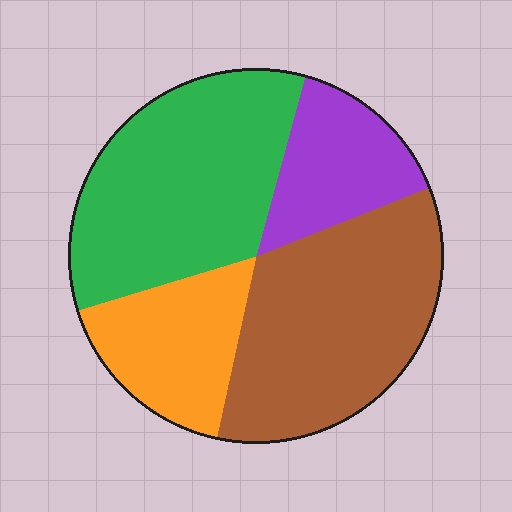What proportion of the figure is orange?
Orange covers 17% of the figure.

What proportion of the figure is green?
Green covers 34% of the figure.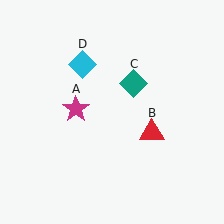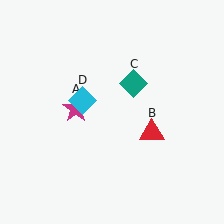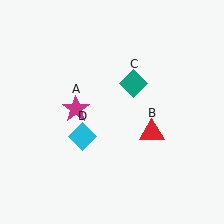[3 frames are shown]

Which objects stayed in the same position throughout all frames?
Magenta star (object A) and red triangle (object B) and teal diamond (object C) remained stationary.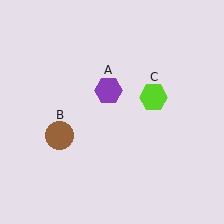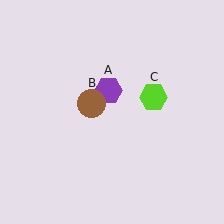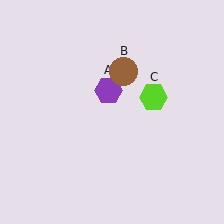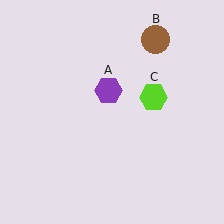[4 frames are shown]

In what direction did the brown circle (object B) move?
The brown circle (object B) moved up and to the right.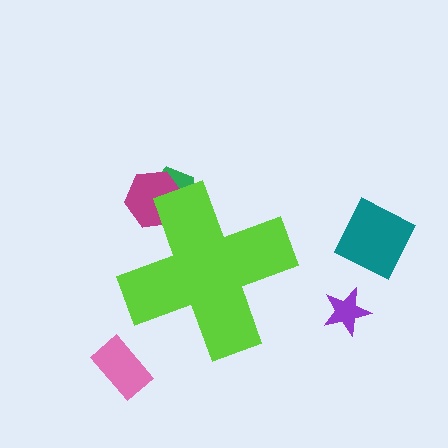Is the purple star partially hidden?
No, the purple star is fully visible.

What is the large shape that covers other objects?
A lime cross.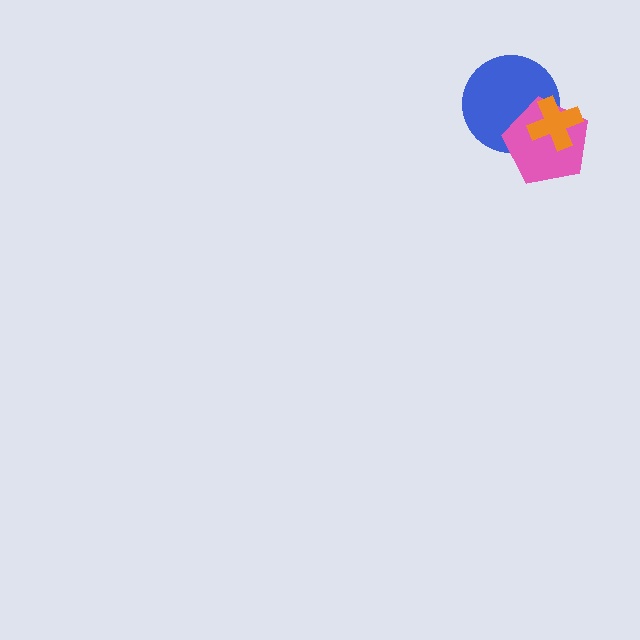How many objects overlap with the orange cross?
2 objects overlap with the orange cross.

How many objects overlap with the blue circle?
2 objects overlap with the blue circle.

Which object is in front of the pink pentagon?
The orange cross is in front of the pink pentagon.